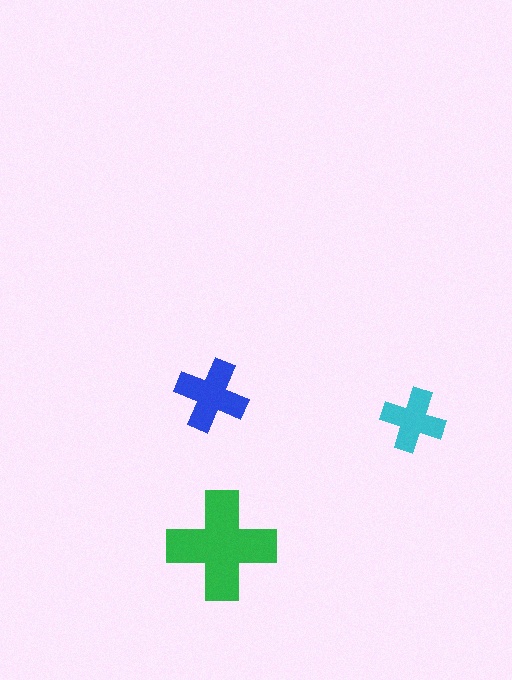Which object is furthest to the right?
The cyan cross is rightmost.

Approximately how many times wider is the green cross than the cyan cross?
About 1.5 times wider.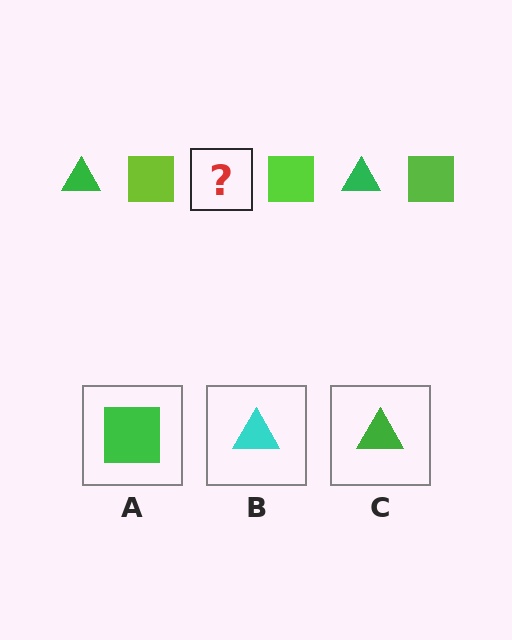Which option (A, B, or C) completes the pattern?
C.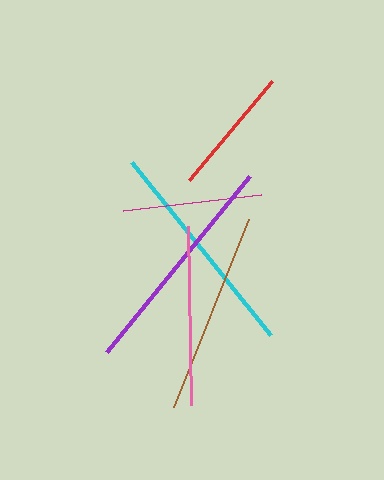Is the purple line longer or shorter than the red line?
The purple line is longer than the red line.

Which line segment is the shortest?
The red line is the shortest at approximately 130 pixels.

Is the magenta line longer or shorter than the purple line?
The purple line is longer than the magenta line.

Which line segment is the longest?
The purple line is the longest at approximately 227 pixels.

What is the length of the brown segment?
The brown segment is approximately 202 pixels long.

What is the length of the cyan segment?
The cyan segment is approximately 222 pixels long.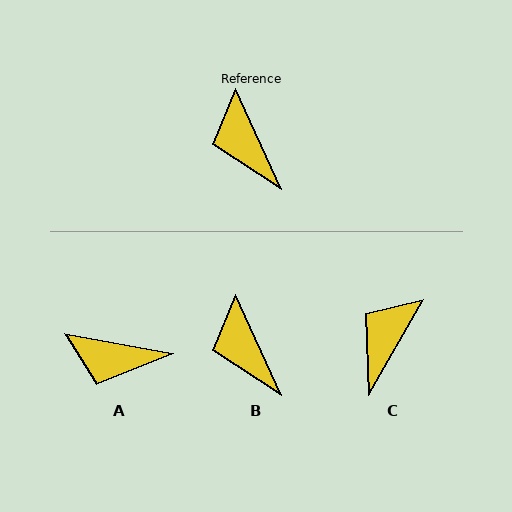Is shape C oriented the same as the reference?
No, it is off by about 54 degrees.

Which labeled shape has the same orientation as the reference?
B.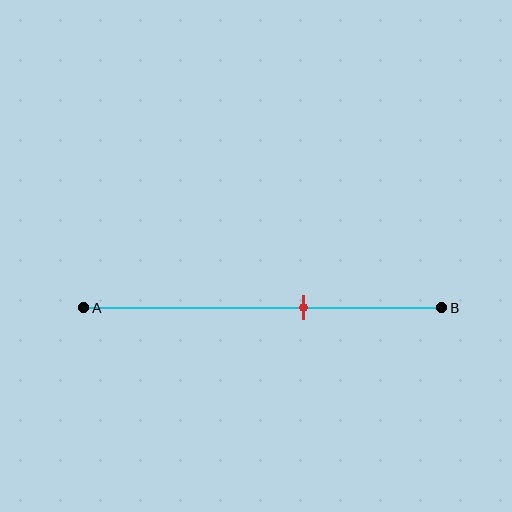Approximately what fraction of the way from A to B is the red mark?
The red mark is approximately 60% of the way from A to B.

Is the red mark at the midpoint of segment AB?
No, the mark is at about 60% from A, not at the 50% midpoint.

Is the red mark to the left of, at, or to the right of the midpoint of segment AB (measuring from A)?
The red mark is to the right of the midpoint of segment AB.